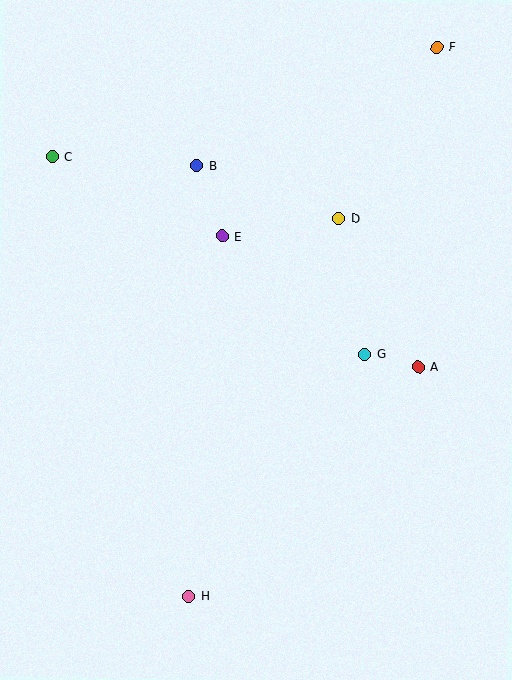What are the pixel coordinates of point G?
Point G is at (365, 354).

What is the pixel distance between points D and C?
The distance between D and C is 293 pixels.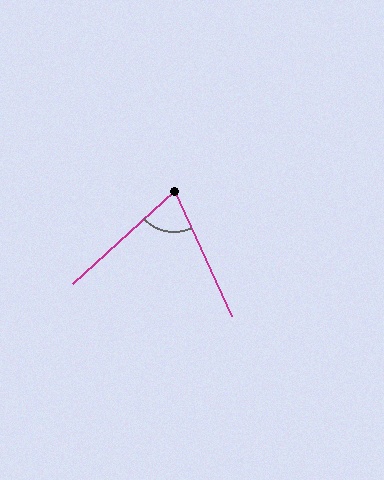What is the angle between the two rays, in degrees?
Approximately 72 degrees.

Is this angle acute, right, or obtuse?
It is acute.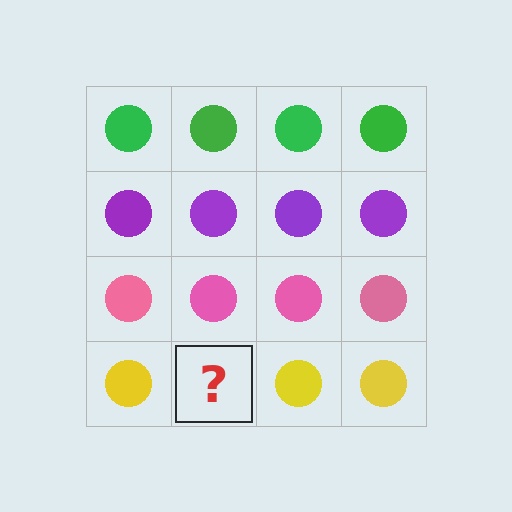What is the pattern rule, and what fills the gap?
The rule is that each row has a consistent color. The gap should be filled with a yellow circle.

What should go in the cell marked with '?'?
The missing cell should contain a yellow circle.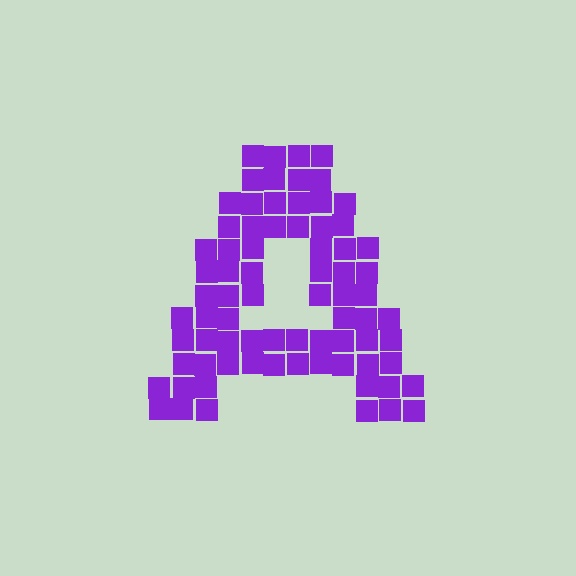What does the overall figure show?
The overall figure shows the letter A.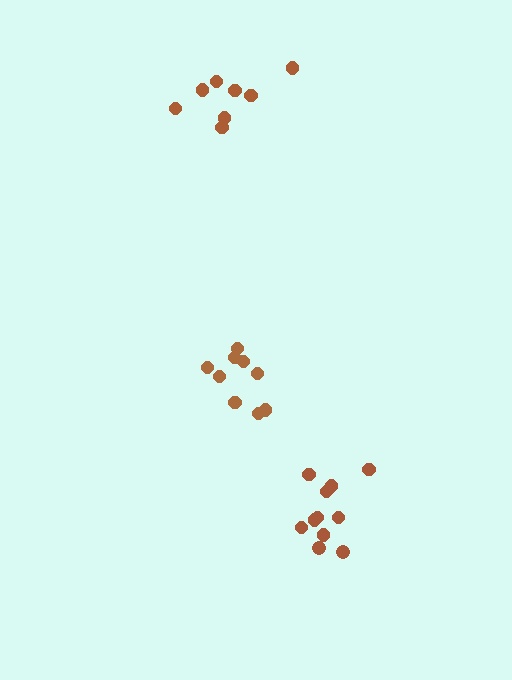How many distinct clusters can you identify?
There are 3 distinct clusters.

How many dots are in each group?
Group 1: 9 dots, Group 2: 11 dots, Group 3: 8 dots (28 total).